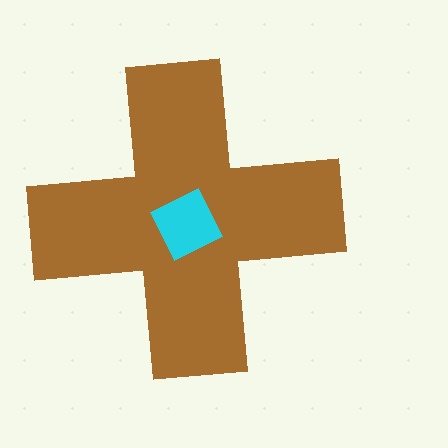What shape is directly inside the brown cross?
The cyan diamond.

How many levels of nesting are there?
2.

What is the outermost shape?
The brown cross.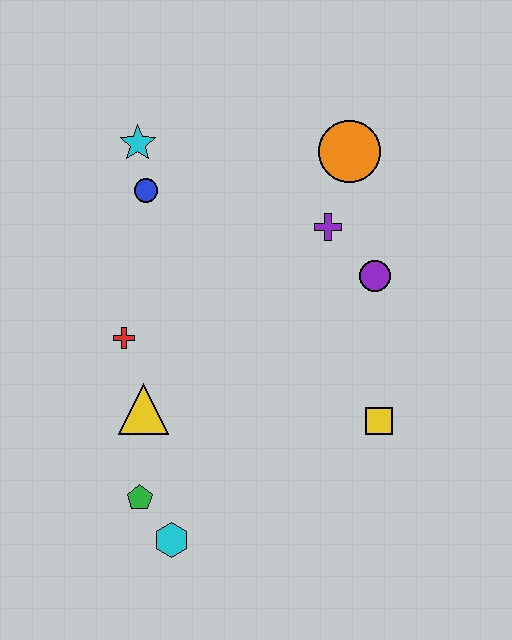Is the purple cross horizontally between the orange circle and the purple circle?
No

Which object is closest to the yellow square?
The purple circle is closest to the yellow square.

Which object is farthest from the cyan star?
The cyan hexagon is farthest from the cyan star.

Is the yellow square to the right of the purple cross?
Yes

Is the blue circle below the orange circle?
Yes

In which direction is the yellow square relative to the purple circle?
The yellow square is below the purple circle.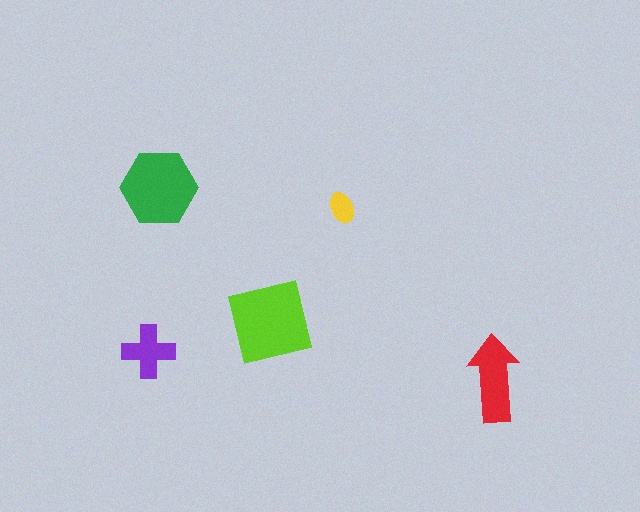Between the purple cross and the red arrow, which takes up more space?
The red arrow.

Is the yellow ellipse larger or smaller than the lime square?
Smaller.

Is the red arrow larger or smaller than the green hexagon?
Smaller.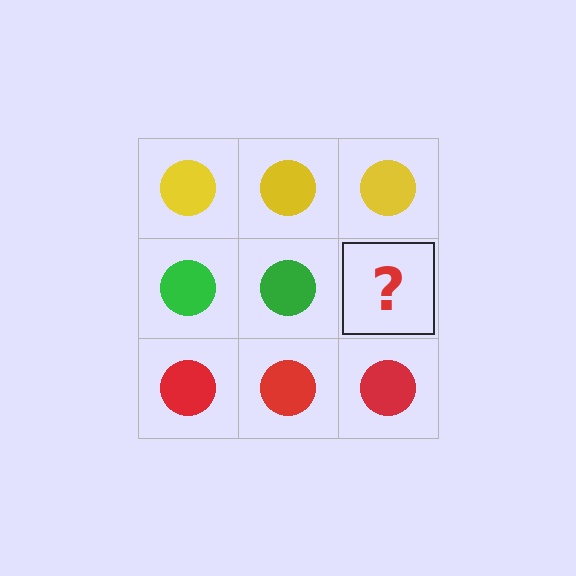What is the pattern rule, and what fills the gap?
The rule is that each row has a consistent color. The gap should be filled with a green circle.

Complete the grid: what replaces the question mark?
The question mark should be replaced with a green circle.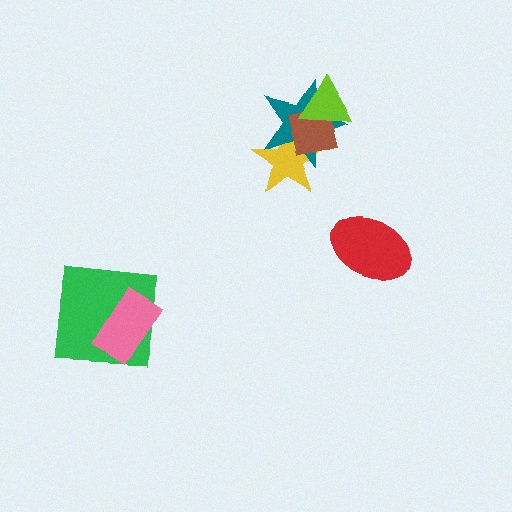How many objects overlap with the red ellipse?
0 objects overlap with the red ellipse.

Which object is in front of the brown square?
The lime triangle is in front of the brown square.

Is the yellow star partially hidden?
Yes, it is partially covered by another shape.